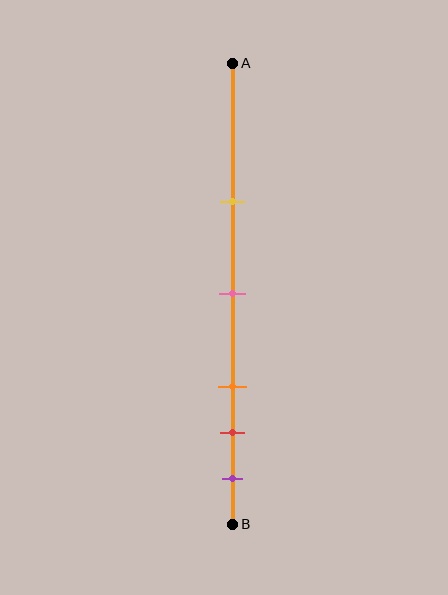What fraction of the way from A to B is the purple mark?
The purple mark is approximately 90% (0.9) of the way from A to B.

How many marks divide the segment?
There are 5 marks dividing the segment.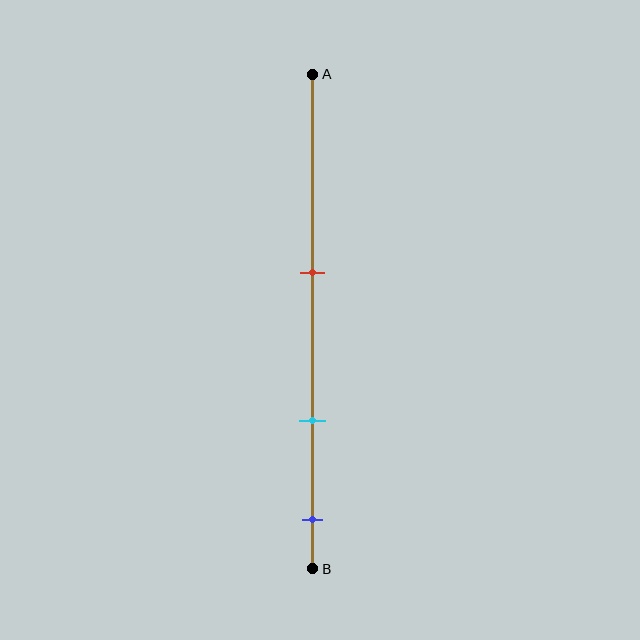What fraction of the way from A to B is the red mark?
The red mark is approximately 40% (0.4) of the way from A to B.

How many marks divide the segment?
There are 3 marks dividing the segment.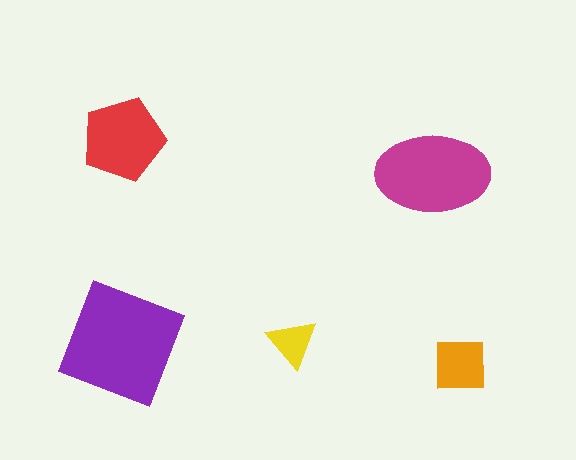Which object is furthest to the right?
The orange square is rightmost.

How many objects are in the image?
There are 5 objects in the image.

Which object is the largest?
The purple square.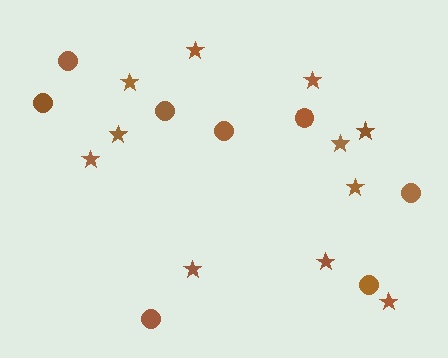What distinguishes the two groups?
There are 2 groups: one group of stars (11) and one group of circles (8).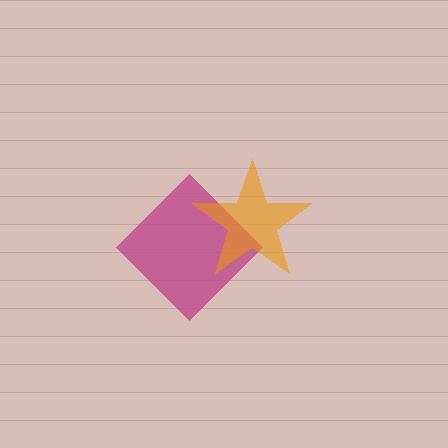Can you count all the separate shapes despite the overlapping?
Yes, there are 2 separate shapes.